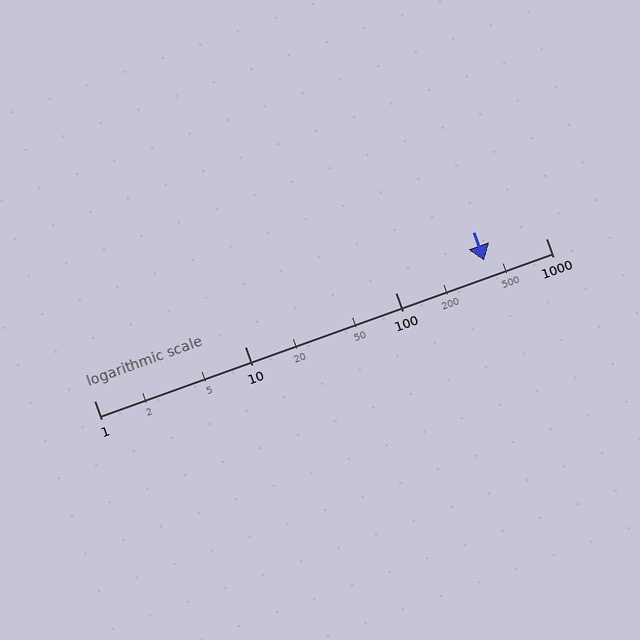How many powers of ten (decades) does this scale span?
The scale spans 3 decades, from 1 to 1000.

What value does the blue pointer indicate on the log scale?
The pointer indicates approximately 390.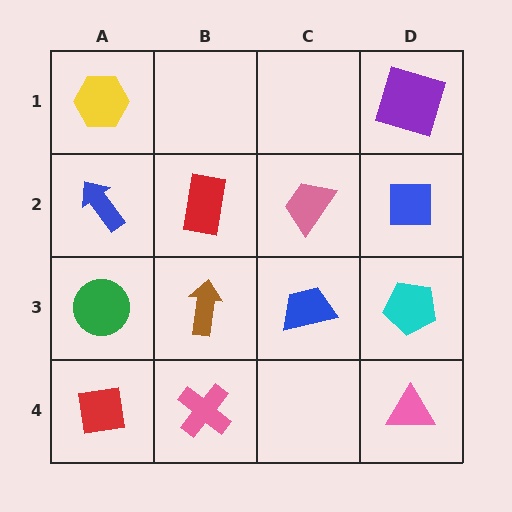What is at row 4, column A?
A red square.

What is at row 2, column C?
A pink trapezoid.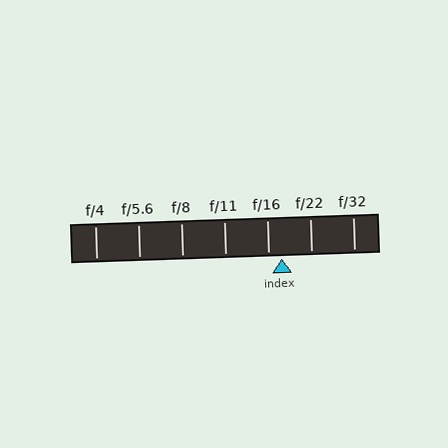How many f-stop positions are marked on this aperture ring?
There are 7 f-stop positions marked.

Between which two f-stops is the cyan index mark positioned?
The index mark is between f/16 and f/22.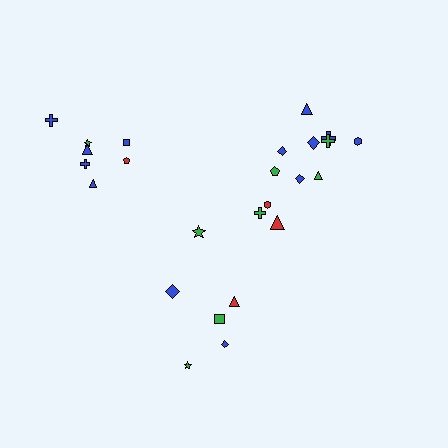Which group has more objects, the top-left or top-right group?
The top-right group.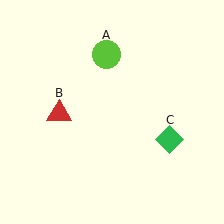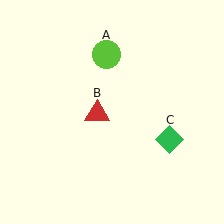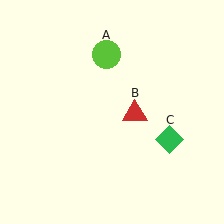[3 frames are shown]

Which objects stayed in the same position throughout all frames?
Lime circle (object A) and green diamond (object C) remained stationary.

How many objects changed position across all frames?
1 object changed position: red triangle (object B).